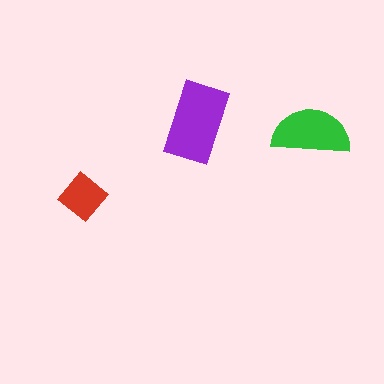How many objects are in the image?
There are 3 objects in the image.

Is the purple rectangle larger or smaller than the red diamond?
Larger.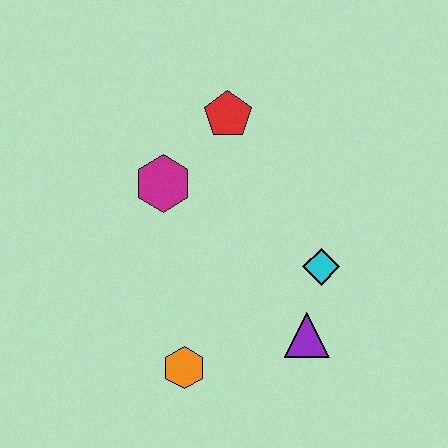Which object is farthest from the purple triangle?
The red pentagon is farthest from the purple triangle.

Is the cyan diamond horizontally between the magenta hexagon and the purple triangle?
No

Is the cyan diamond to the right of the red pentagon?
Yes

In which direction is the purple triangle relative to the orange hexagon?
The purple triangle is to the right of the orange hexagon.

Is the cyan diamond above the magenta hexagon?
No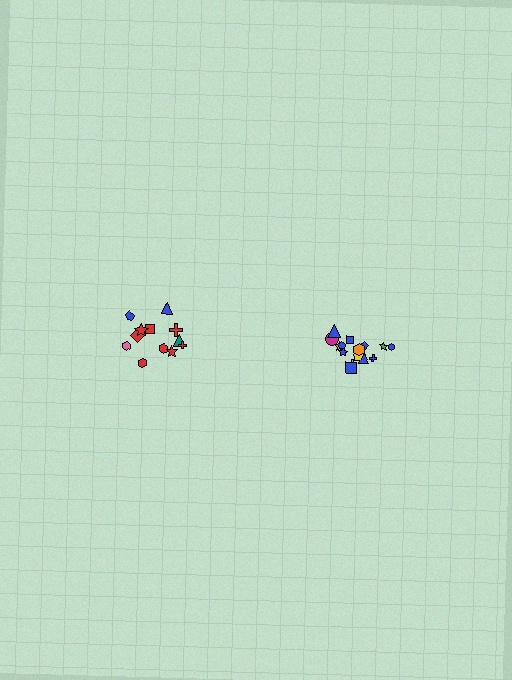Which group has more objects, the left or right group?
The right group.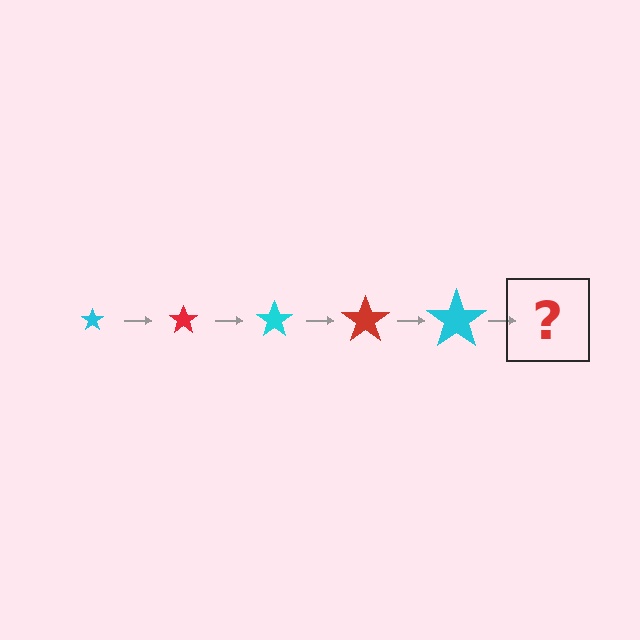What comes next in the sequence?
The next element should be a red star, larger than the previous one.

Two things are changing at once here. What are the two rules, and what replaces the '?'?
The two rules are that the star grows larger each step and the color cycles through cyan and red. The '?' should be a red star, larger than the previous one.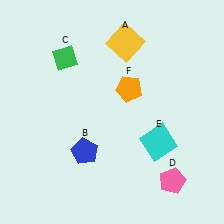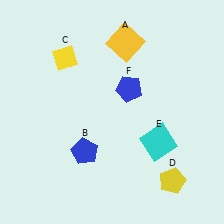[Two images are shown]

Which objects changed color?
C changed from green to yellow. D changed from pink to yellow. F changed from orange to blue.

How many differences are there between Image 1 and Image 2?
There are 3 differences between the two images.